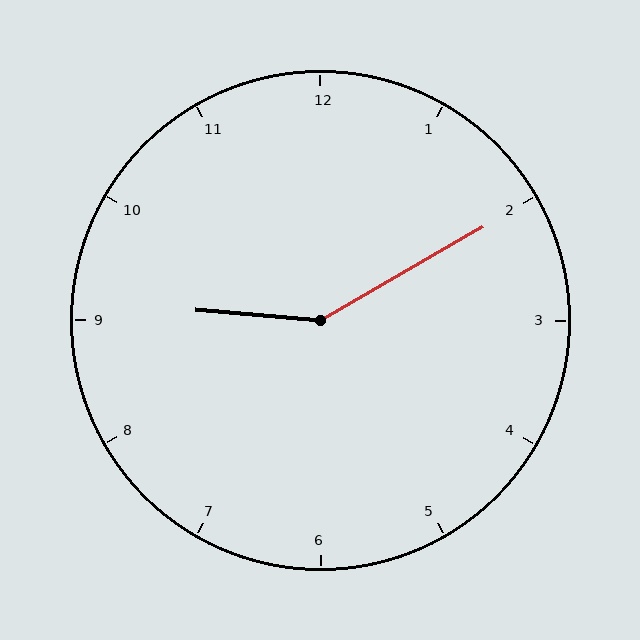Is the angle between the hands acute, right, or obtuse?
It is obtuse.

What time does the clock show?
9:10.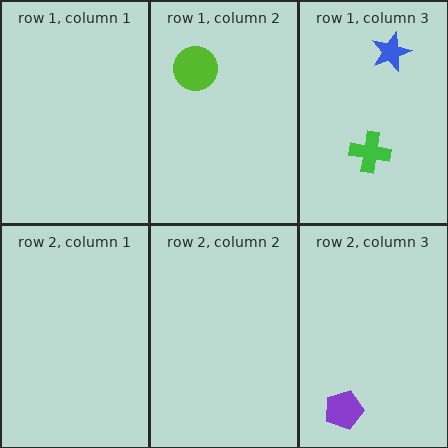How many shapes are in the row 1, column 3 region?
2.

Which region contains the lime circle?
The row 1, column 2 region.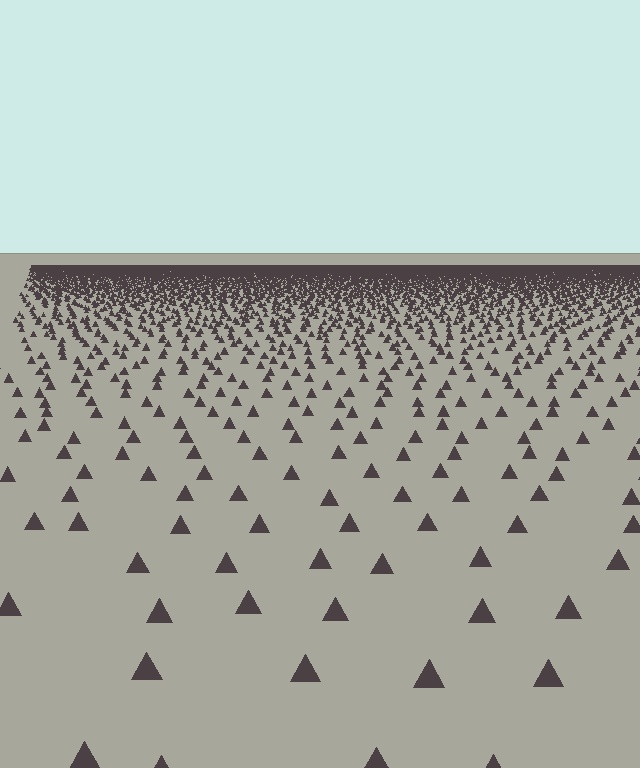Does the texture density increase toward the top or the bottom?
Density increases toward the top.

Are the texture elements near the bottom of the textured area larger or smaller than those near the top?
Larger. Near the bottom, elements are closer to the viewer and appear at a bigger on-screen size.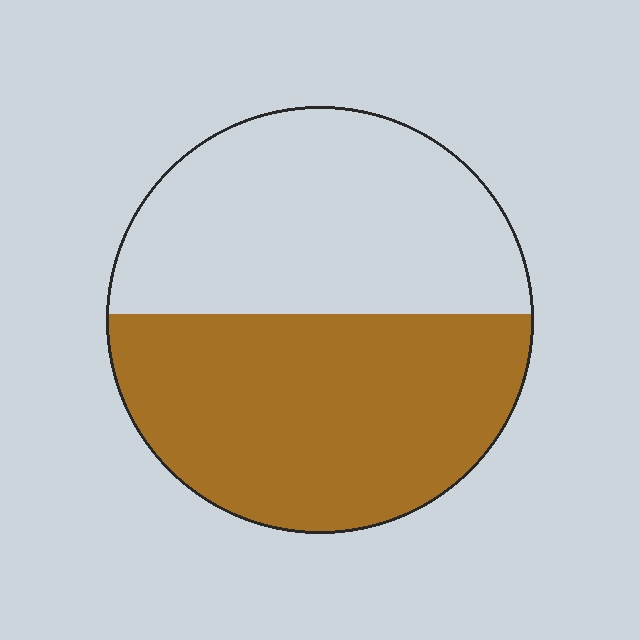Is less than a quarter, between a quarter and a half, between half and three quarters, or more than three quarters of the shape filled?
Between half and three quarters.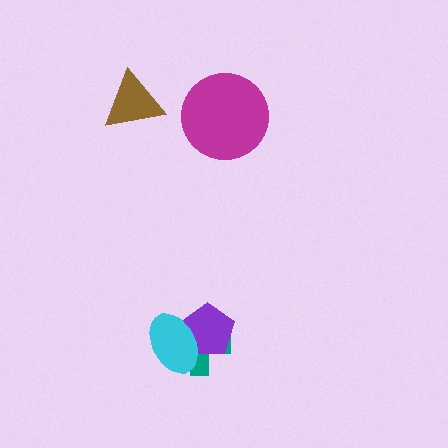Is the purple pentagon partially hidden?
Yes, it is partially covered by another shape.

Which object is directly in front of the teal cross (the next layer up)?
The purple pentagon is directly in front of the teal cross.